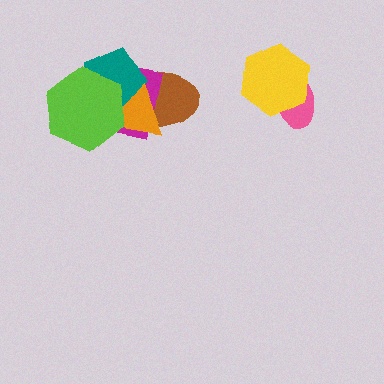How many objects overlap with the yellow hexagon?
1 object overlaps with the yellow hexagon.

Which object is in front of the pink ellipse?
The yellow hexagon is in front of the pink ellipse.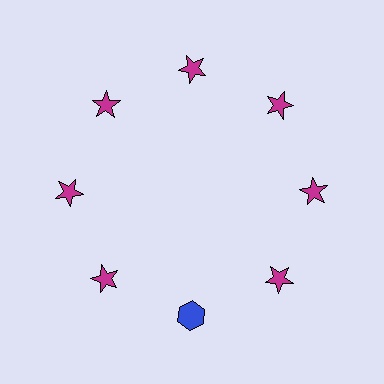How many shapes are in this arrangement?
There are 8 shapes arranged in a ring pattern.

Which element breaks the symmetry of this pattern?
The blue hexagon at roughly the 6 o'clock position breaks the symmetry. All other shapes are magenta stars.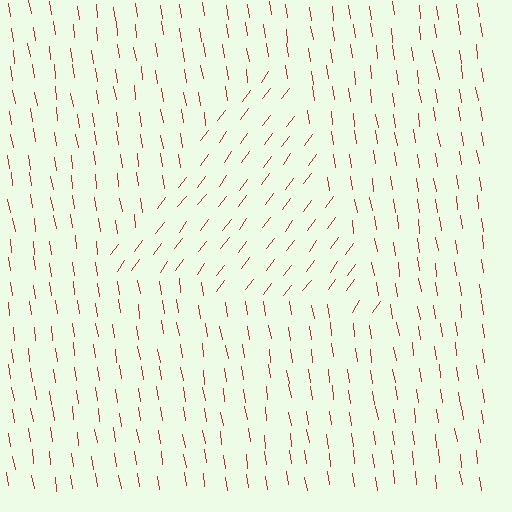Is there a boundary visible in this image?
Yes, there is a texture boundary formed by a change in line orientation.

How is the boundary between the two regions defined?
The boundary is defined purely by a change in line orientation (approximately 45 degrees difference). All lines are the same color and thickness.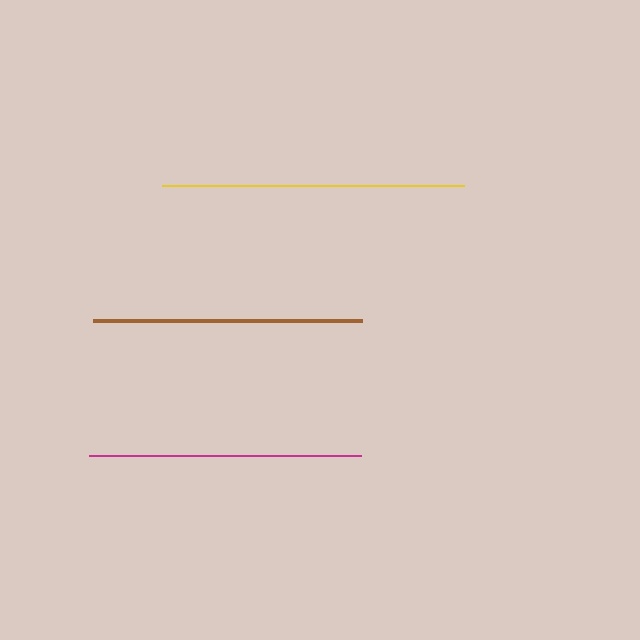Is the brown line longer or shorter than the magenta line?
The magenta line is longer than the brown line.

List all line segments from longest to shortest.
From longest to shortest: yellow, magenta, brown.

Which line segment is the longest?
The yellow line is the longest at approximately 302 pixels.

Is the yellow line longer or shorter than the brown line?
The yellow line is longer than the brown line.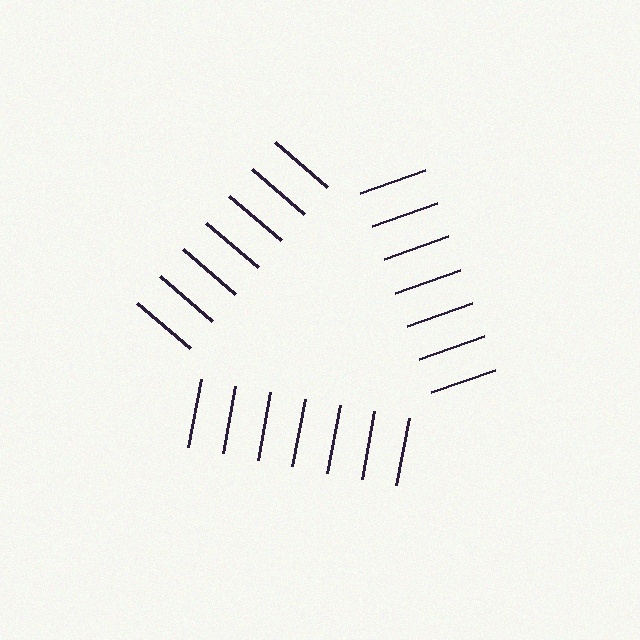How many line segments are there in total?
21 — 7 along each of the 3 edges.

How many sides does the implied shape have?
3 sides — the line-ends trace a triangle.